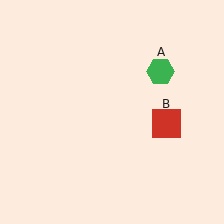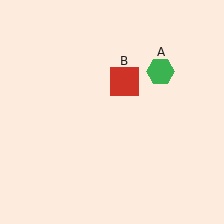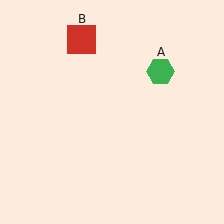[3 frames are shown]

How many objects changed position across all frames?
1 object changed position: red square (object B).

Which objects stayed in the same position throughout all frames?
Green hexagon (object A) remained stationary.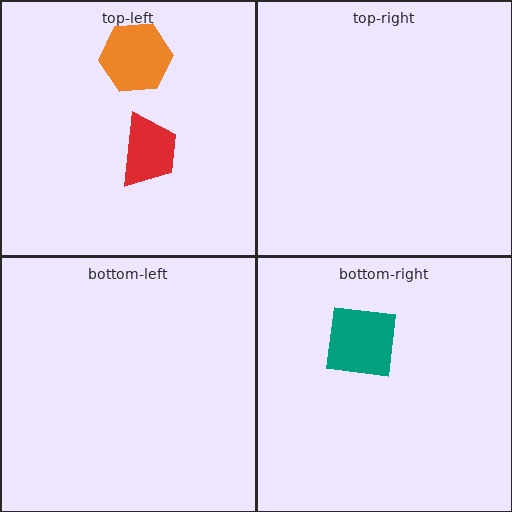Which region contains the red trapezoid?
The top-left region.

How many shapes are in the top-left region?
2.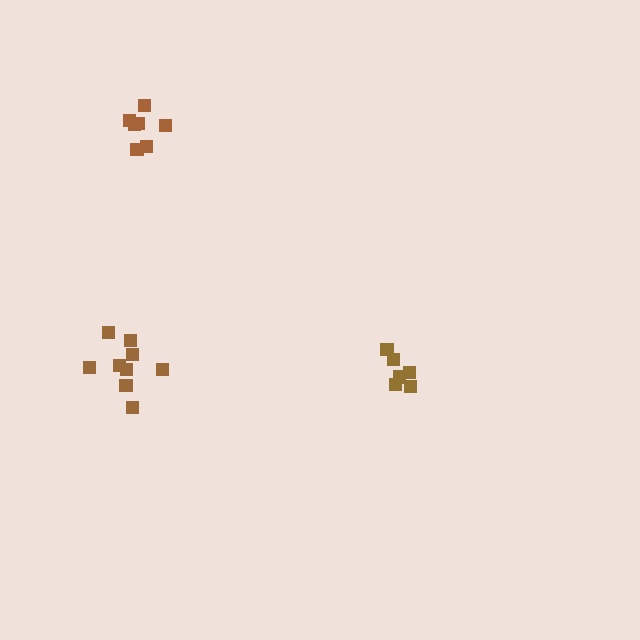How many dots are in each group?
Group 1: 6 dots, Group 2: 9 dots, Group 3: 7 dots (22 total).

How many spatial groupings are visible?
There are 3 spatial groupings.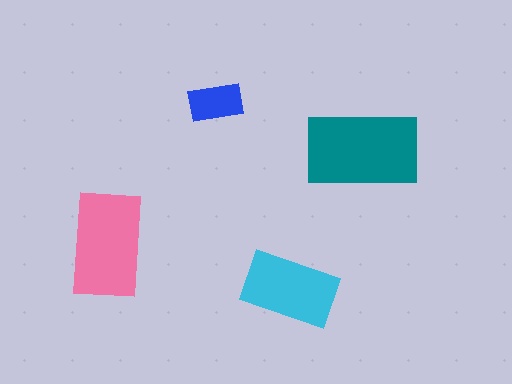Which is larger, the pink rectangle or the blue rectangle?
The pink one.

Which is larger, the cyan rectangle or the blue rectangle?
The cyan one.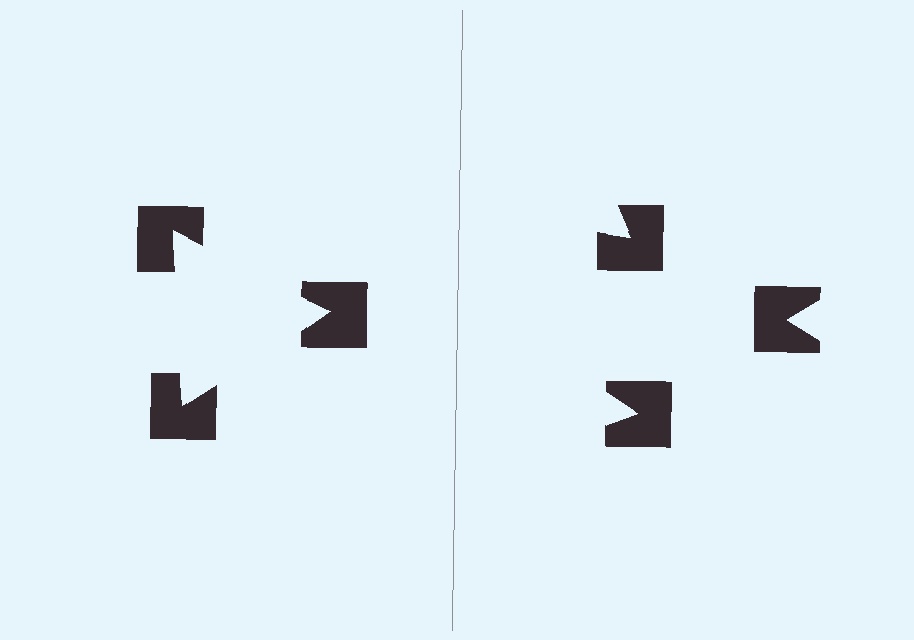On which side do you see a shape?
An illusory triangle appears on the left side. On the right side the wedge cuts are rotated, so no coherent shape forms.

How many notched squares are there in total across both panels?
6 — 3 on each side.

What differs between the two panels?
The notched squares are positioned identically on both sides; only the wedge orientations differ. On the left they align to a triangle; on the right they are misaligned.